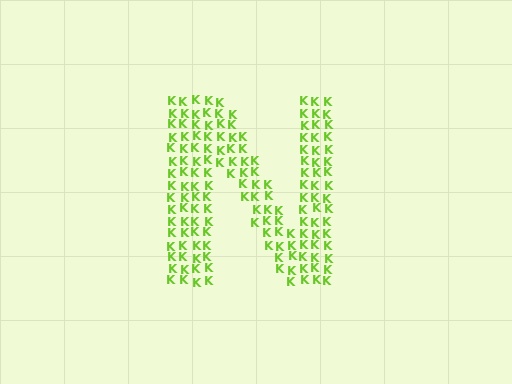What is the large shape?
The large shape is the letter N.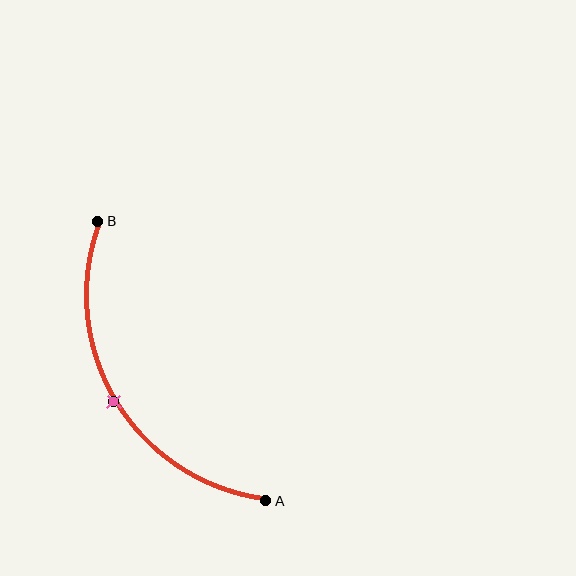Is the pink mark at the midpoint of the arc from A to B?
Yes. The pink mark lies on the arc at equal arc-length from both A and B — it is the arc midpoint.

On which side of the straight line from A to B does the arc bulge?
The arc bulges to the left of the straight line connecting A and B.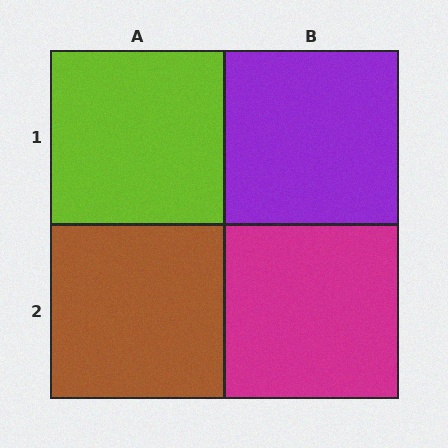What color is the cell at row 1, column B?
Purple.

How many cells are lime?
1 cell is lime.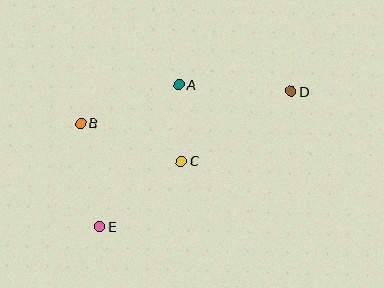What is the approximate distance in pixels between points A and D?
The distance between A and D is approximately 113 pixels.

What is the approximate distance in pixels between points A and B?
The distance between A and B is approximately 105 pixels.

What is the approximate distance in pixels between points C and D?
The distance between C and D is approximately 131 pixels.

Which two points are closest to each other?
Points A and C are closest to each other.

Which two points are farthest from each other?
Points D and E are farthest from each other.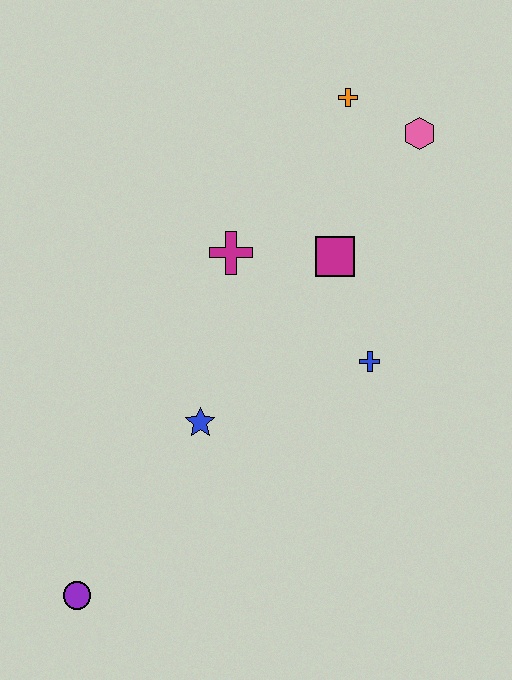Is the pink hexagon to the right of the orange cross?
Yes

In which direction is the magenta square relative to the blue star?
The magenta square is above the blue star.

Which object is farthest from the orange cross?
The purple circle is farthest from the orange cross.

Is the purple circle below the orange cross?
Yes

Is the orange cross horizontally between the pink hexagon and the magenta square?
Yes